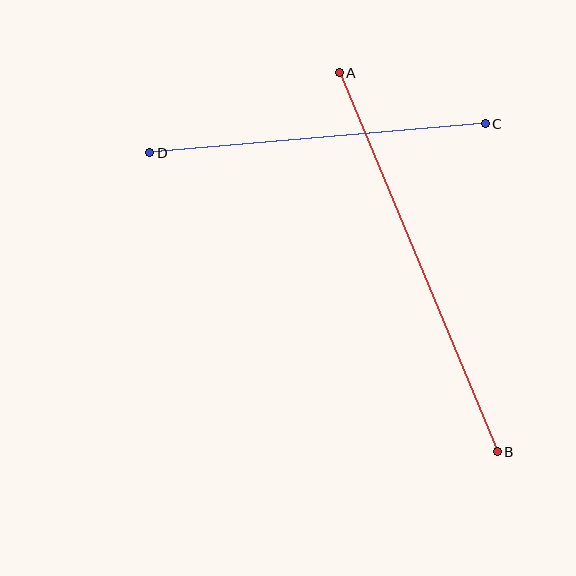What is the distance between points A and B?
The distance is approximately 410 pixels.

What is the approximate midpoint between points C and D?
The midpoint is at approximately (318, 138) pixels.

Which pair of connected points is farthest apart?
Points A and B are farthest apart.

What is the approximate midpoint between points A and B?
The midpoint is at approximately (418, 262) pixels.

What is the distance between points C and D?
The distance is approximately 337 pixels.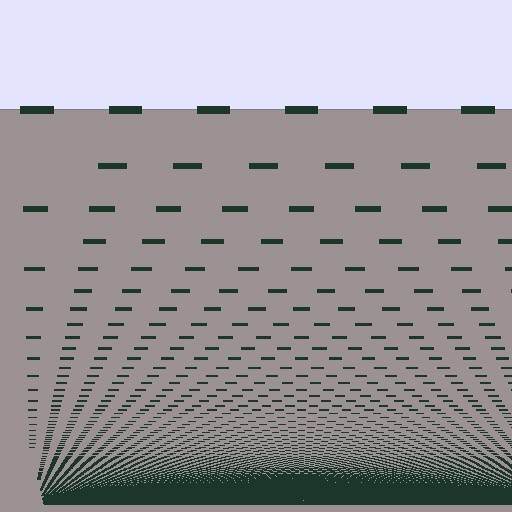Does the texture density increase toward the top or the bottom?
Density increases toward the bottom.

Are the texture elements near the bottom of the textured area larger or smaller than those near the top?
Smaller. The gradient is inverted — elements near the bottom are smaller and denser.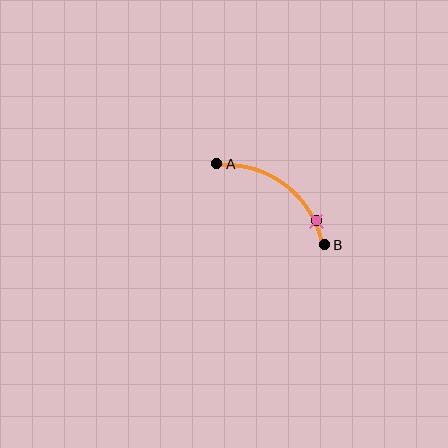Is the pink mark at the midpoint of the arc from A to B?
No. The pink mark lies on the arc but is closer to endpoint B. The arc midpoint would be at the point on the curve equidistant along the arc from both A and B.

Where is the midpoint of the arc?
The arc midpoint is the point on the curve farthest from the straight line joining A and B. It sits above and to the right of that line.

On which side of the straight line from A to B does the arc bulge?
The arc bulges above and to the right of the straight line connecting A and B.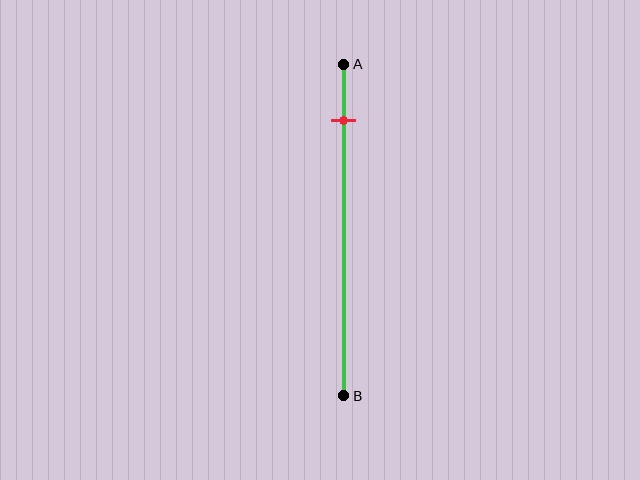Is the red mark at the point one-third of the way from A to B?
No, the mark is at about 15% from A, not at the 33% one-third point.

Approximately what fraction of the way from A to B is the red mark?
The red mark is approximately 15% of the way from A to B.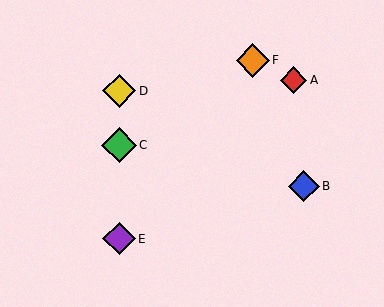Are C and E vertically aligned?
Yes, both are at x≈119.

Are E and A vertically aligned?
No, E is at x≈119 and A is at x≈294.